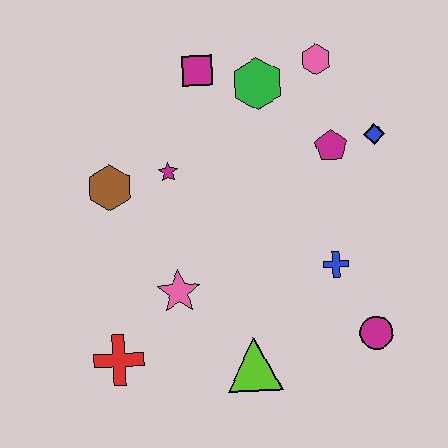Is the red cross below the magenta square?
Yes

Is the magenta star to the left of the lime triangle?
Yes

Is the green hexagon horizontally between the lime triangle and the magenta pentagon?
Yes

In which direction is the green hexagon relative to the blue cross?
The green hexagon is above the blue cross.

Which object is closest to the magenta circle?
The blue cross is closest to the magenta circle.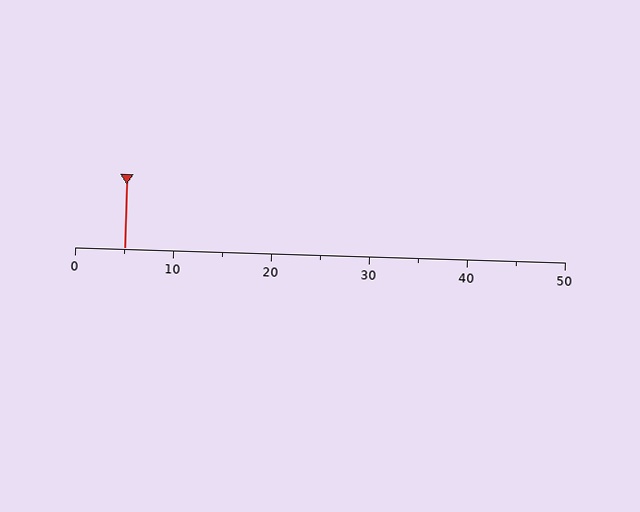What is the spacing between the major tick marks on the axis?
The major ticks are spaced 10 apart.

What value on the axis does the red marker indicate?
The marker indicates approximately 5.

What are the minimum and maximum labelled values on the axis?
The axis runs from 0 to 50.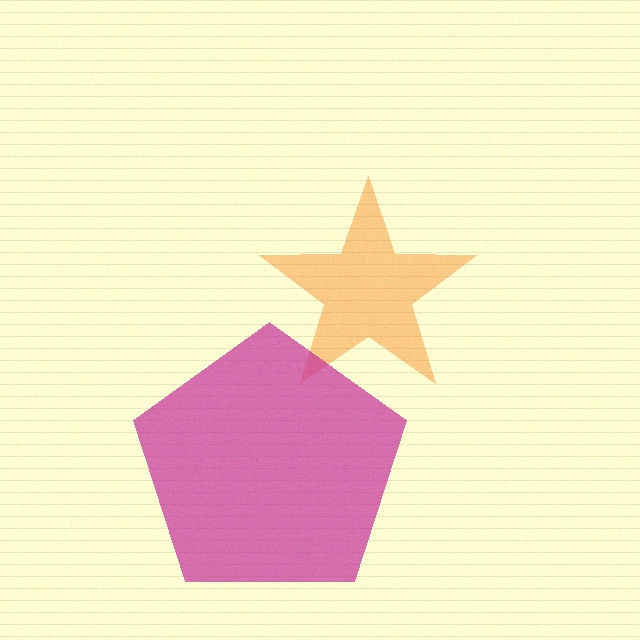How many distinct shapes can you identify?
There are 2 distinct shapes: an orange star, a magenta pentagon.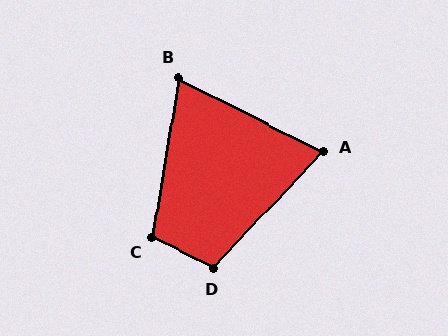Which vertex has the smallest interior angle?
B, at approximately 73 degrees.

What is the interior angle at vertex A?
Approximately 74 degrees (acute).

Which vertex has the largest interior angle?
D, at approximately 107 degrees.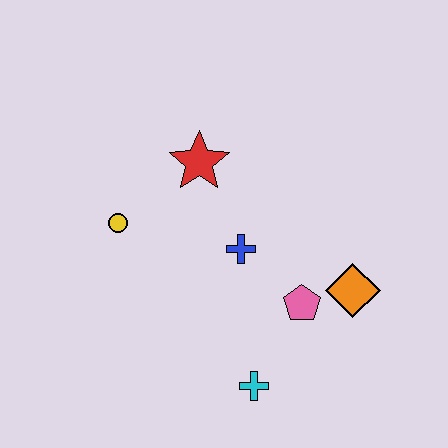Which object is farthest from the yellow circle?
The orange diamond is farthest from the yellow circle.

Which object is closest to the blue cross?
The pink pentagon is closest to the blue cross.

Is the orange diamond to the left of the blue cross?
No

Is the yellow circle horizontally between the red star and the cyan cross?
No